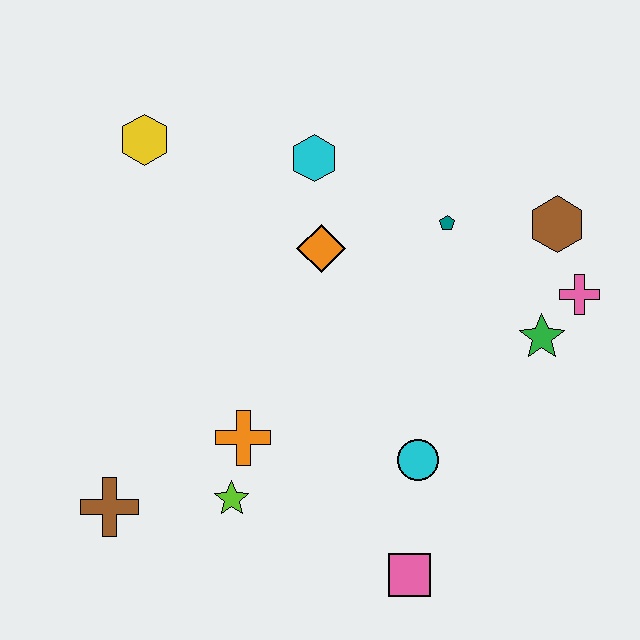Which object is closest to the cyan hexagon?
The orange diamond is closest to the cyan hexagon.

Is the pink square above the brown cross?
No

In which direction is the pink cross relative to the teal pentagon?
The pink cross is to the right of the teal pentagon.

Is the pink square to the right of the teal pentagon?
No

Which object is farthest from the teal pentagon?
The brown cross is farthest from the teal pentagon.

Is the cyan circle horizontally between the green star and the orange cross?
Yes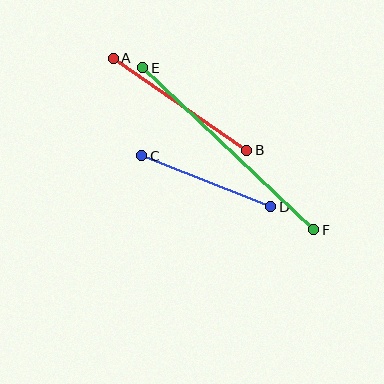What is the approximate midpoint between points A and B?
The midpoint is at approximately (180, 104) pixels.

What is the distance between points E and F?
The distance is approximately 235 pixels.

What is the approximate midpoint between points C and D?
The midpoint is at approximately (206, 181) pixels.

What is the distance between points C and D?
The distance is approximately 139 pixels.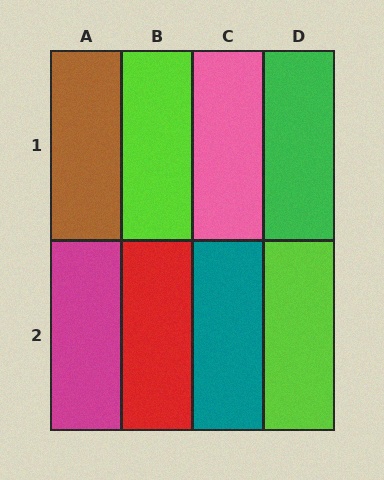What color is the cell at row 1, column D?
Green.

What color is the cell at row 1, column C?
Pink.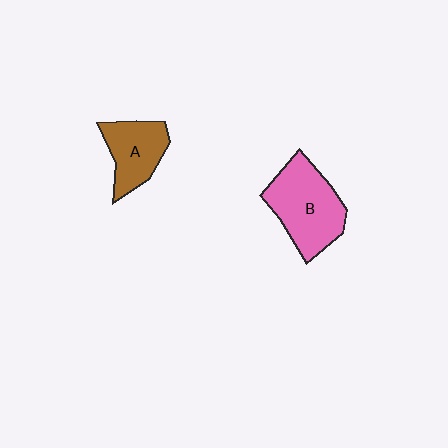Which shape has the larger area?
Shape B (pink).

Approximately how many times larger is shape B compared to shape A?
Approximately 1.5 times.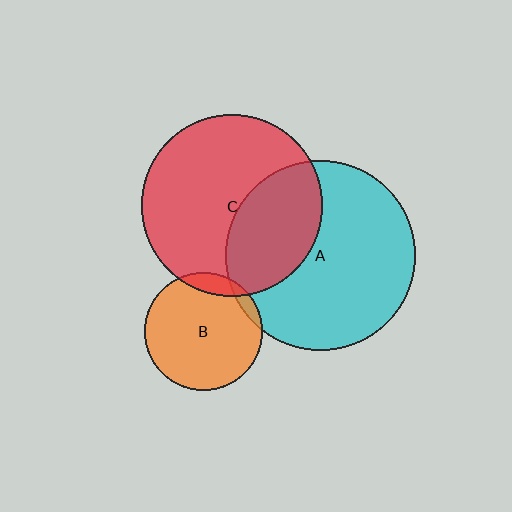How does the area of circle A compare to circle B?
Approximately 2.6 times.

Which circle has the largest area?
Circle A (cyan).